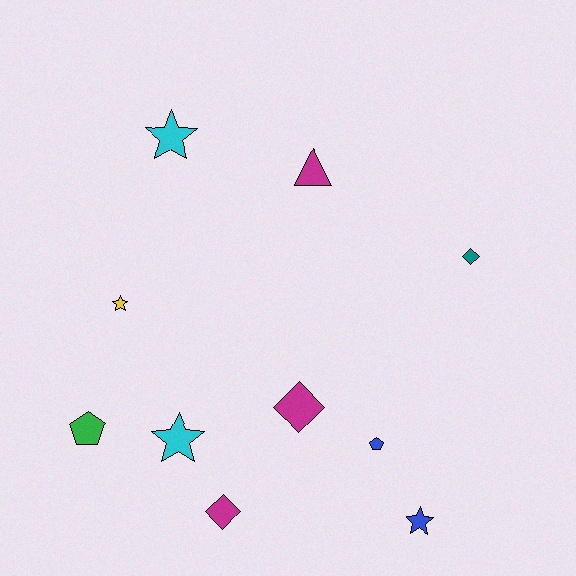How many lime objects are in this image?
There are no lime objects.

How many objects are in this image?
There are 10 objects.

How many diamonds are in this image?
There are 3 diamonds.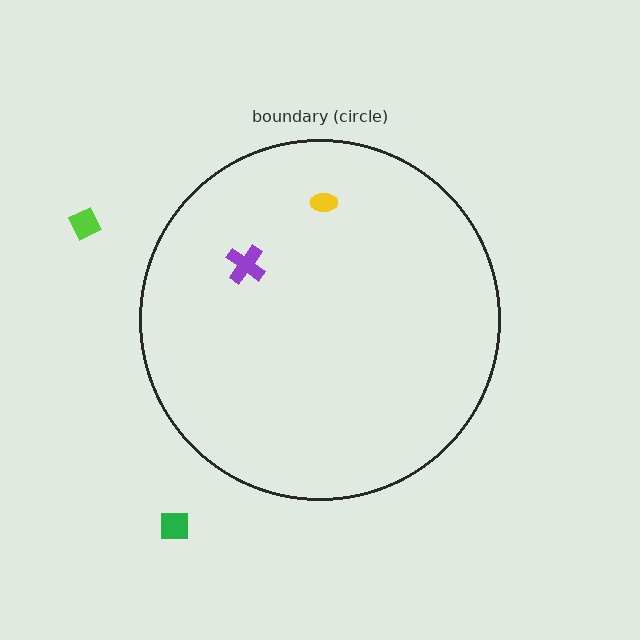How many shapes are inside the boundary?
2 inside, 2 outside.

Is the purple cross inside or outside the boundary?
Inside.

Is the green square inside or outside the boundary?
Outside.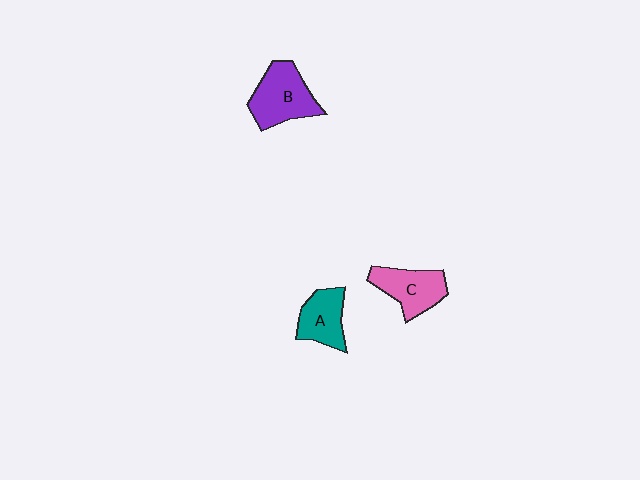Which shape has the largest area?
Shape B (purple).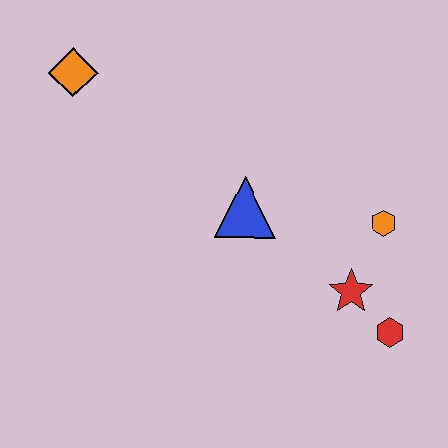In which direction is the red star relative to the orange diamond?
The red star is to the right of the orange diamond.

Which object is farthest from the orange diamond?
The red hexagon is farthest from the orange diamond.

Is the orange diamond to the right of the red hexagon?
No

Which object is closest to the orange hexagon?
The red star is closest to the orange hexagon.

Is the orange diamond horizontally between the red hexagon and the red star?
No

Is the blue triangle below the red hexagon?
No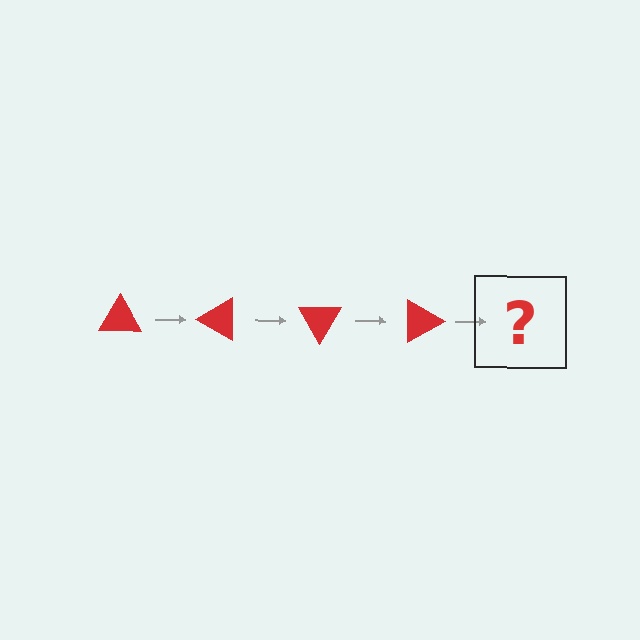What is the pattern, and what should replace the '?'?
The pattern is that the triangle rotates 30 degrees each step. The '?' should be a red triangle rotated 120 degrees.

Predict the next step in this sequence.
The next step is a red triangle rotated 120 degrees.